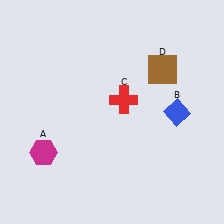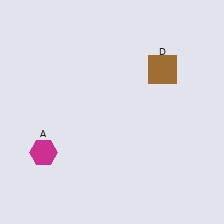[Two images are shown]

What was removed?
The blue diamond (B), the red cross (C) were removed in Image 2.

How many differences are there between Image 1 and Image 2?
There are 2 differences between the two images.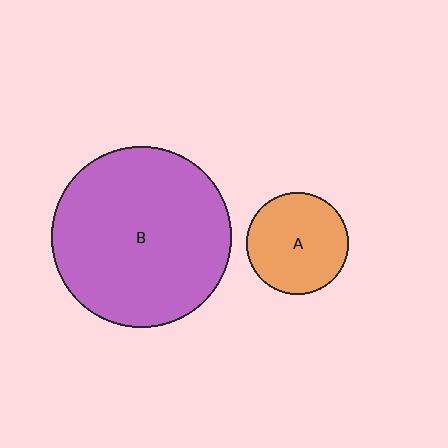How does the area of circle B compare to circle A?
Approximately 3.1 times.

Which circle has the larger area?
Circle B (purple).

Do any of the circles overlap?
No, none of the circles overlap.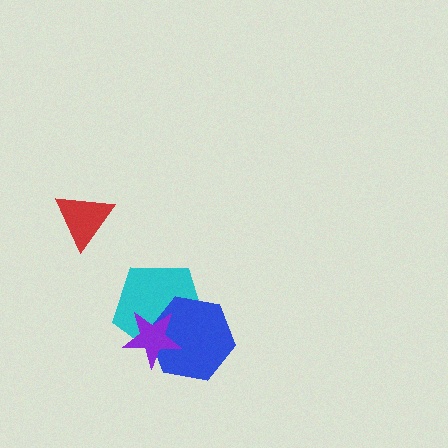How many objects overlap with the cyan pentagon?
2 objects overlap with the cyan pentagon.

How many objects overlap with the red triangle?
0 objects overlap with the red triangle.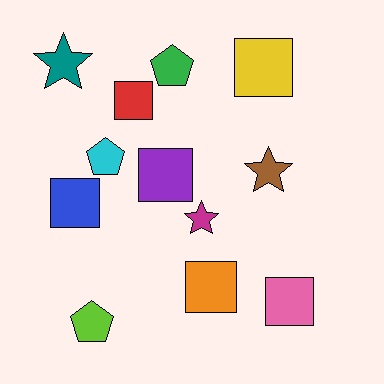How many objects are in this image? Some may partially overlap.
There are 12 objects.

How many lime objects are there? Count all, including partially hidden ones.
There is 1 lime object.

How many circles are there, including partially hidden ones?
There are no circles.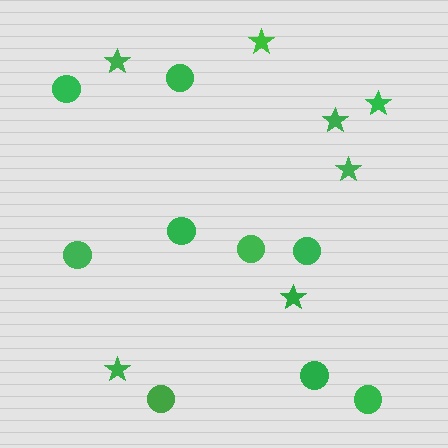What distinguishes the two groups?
There are 2 groups: one group of circles (9) and one group of stars (7).